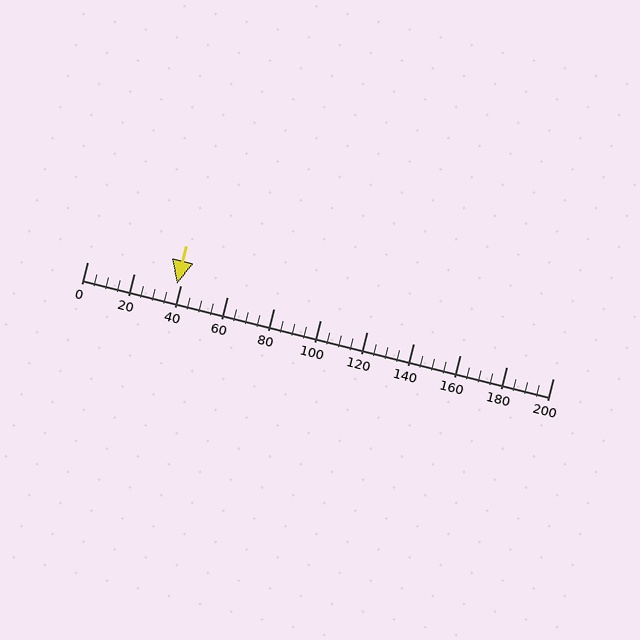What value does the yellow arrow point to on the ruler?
The yellow arrow points to approximately 38.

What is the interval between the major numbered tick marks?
The major tick marks are spaced 20 units apart.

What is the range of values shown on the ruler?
The ruler shows values from 0 to 200.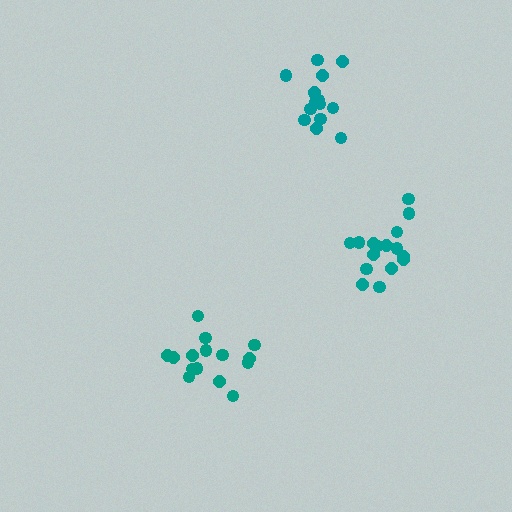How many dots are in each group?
Group 1: 16 dots, Group 2: 16 dots, Group 3: 15 dots (47 total).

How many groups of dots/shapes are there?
There are 3 groups.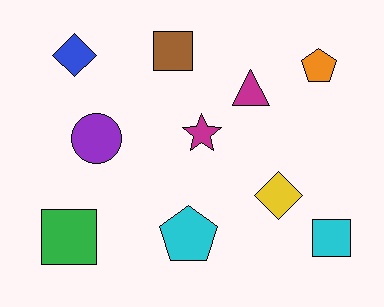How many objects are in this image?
There are 10 objects.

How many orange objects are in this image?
There is 1 orange object.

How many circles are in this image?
There is 1 circle.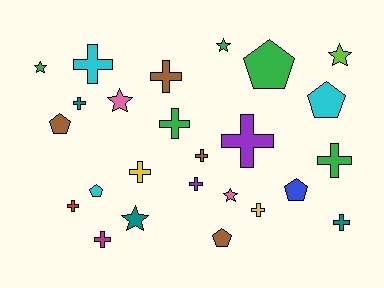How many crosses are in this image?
There are 13 crosses.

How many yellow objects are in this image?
There are 2 yellow objects.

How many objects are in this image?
There are 25 objects.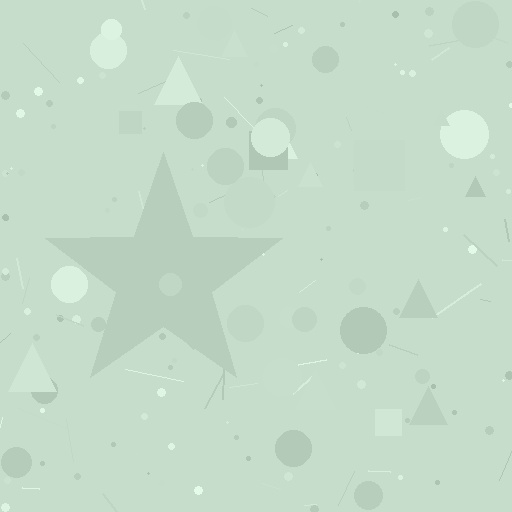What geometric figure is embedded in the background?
A star is embedded in the background.